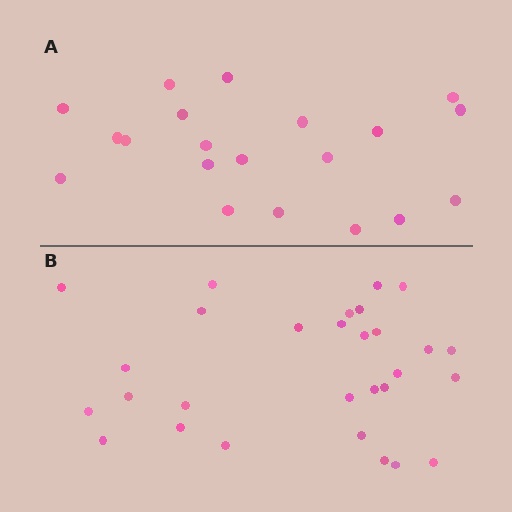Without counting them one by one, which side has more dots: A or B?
Region B (the bottom region) has more dots.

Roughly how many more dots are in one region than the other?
Region B has roughly 8 or so more dots than region A.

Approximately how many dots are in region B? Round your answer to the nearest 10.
About 30 dots. (The exact count is 29, which rounds to 30.)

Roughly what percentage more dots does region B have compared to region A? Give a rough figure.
About 45% more.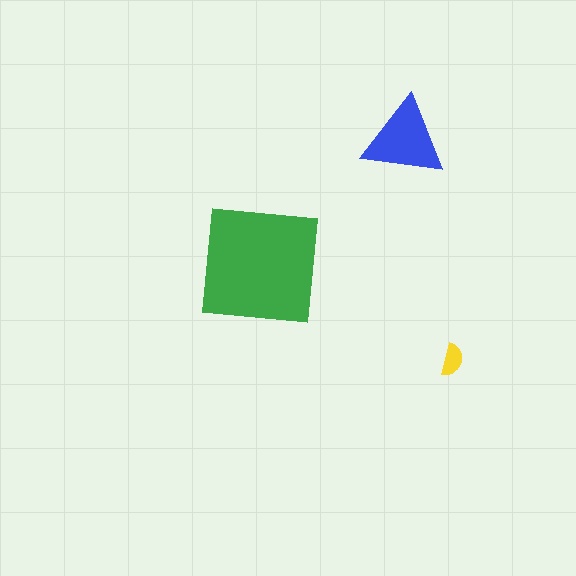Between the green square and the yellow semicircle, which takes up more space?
The green square.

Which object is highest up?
The blue triangle is topmost.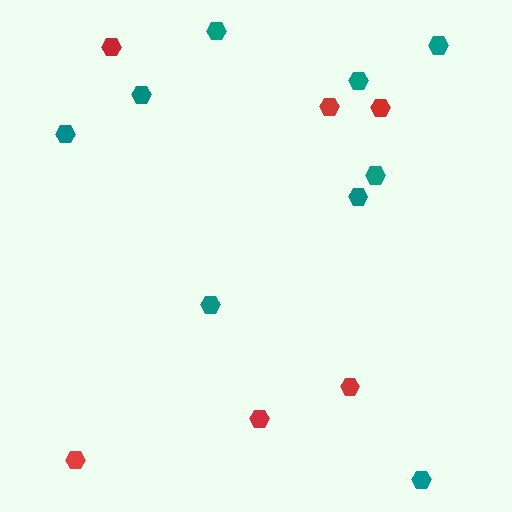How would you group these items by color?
There are 2 groups: one group of teal hexagons (9) and one group of red hexagons (6).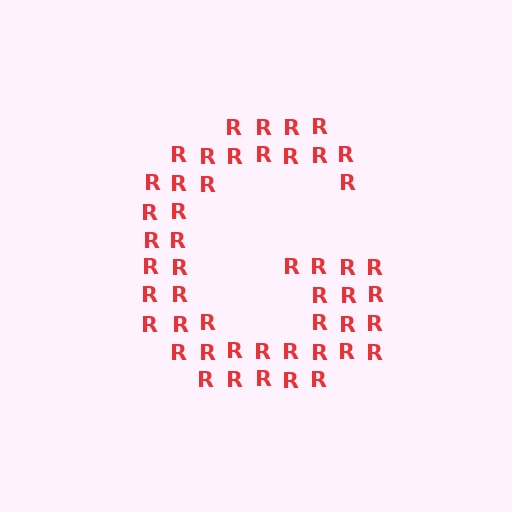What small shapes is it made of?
It is made of small letter R's.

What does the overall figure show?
The overall figure shows the letter G.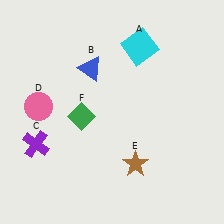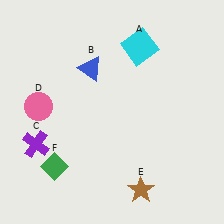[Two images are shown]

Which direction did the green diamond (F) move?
The green diamond (F) moved down.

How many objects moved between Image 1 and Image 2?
2 objects moved between the two images.